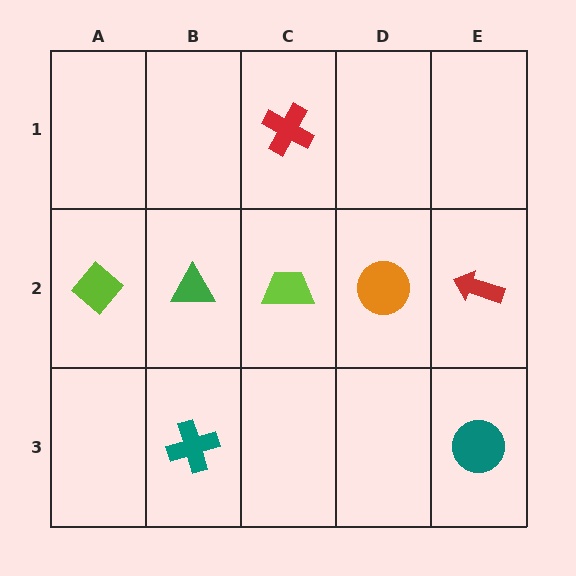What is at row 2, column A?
A lime diamond.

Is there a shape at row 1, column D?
No, that cell is empty.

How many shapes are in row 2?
5 shapes.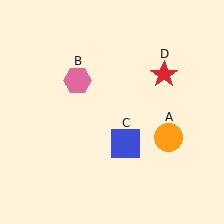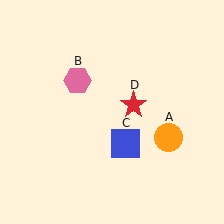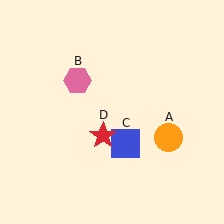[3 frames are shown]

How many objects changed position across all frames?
1 object changed position: red star (object D).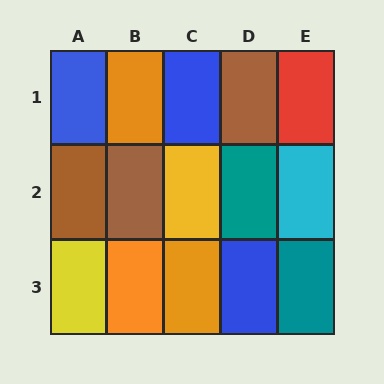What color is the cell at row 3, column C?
Orange.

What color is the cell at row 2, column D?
Teal.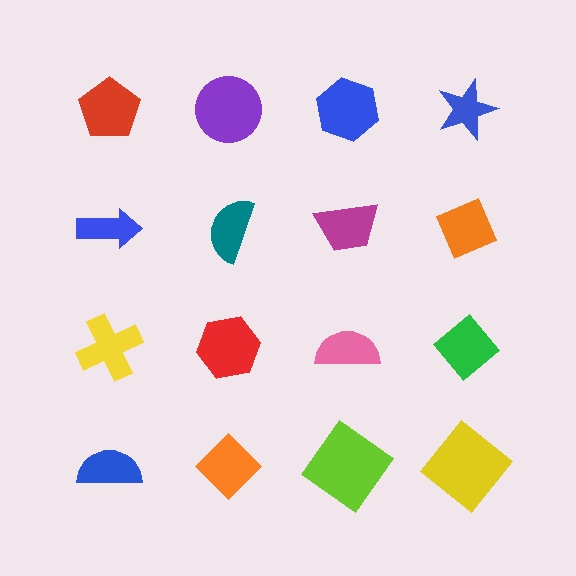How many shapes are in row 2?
4 shapes.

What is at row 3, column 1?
A yellow cross.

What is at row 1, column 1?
A red pentagon.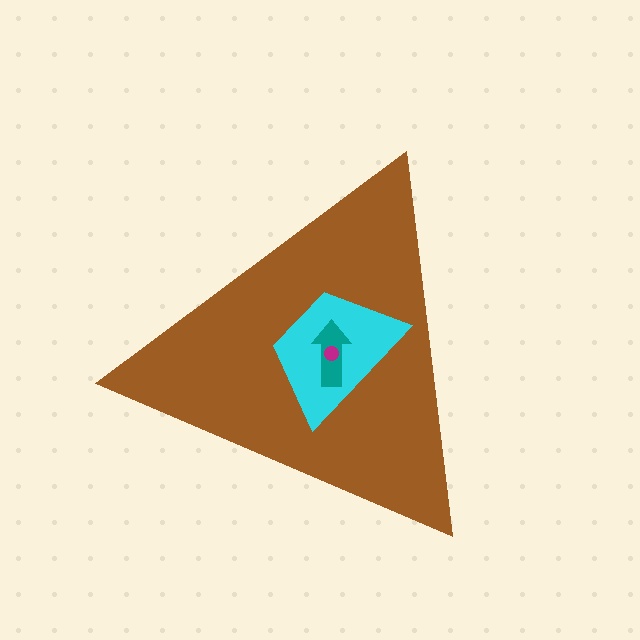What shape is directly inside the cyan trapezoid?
The teal arrow.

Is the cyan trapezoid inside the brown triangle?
Yes.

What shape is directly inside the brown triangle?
The cyan trapezoid.